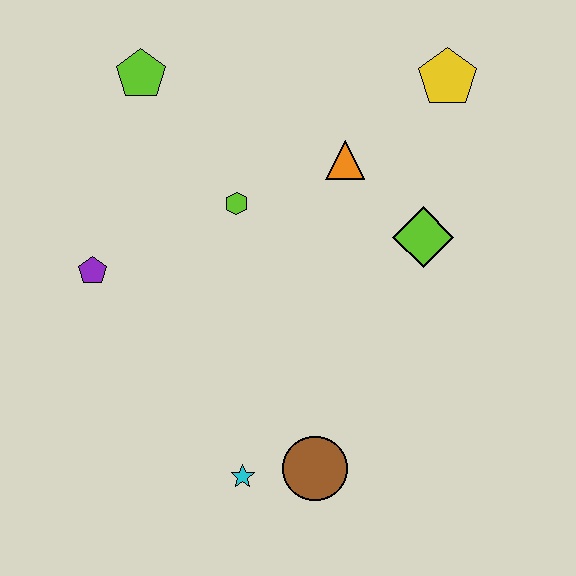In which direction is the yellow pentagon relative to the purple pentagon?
The yellow pentagon is to the right of the purple pentagon.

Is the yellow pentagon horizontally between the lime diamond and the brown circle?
No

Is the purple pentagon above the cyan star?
Yes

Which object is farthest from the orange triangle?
The cyan star is farthest from the orange triangle.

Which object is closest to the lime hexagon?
The orange triangle is closest to the lime hexagon.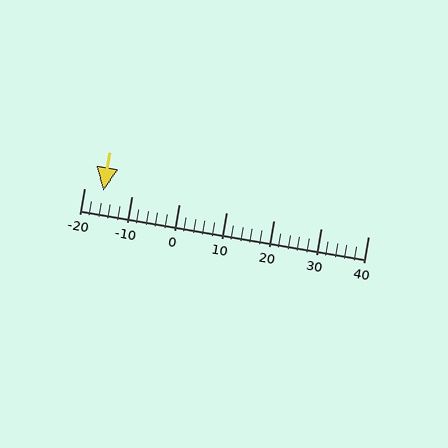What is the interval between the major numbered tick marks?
The major tick marks are spaced 10 units apart.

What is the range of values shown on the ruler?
The ruler shows values from -20 to 40.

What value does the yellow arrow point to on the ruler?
The yellow arrow points to approximately -16.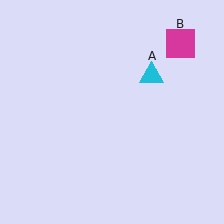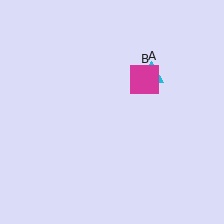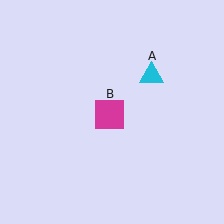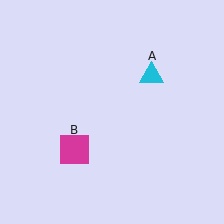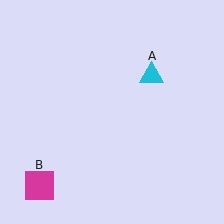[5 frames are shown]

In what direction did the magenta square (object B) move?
The magenta square (object B) moved down and to the left.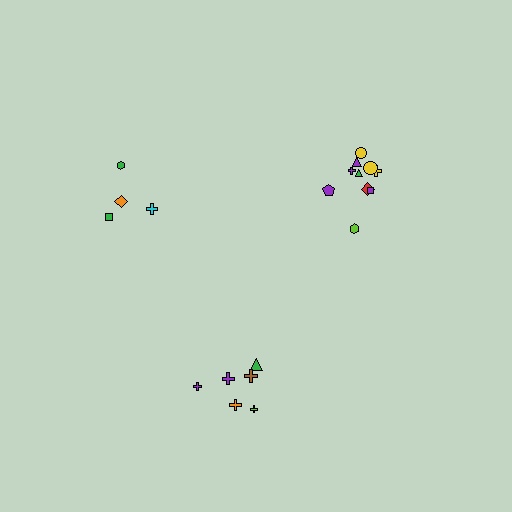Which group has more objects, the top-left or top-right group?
The top-right group.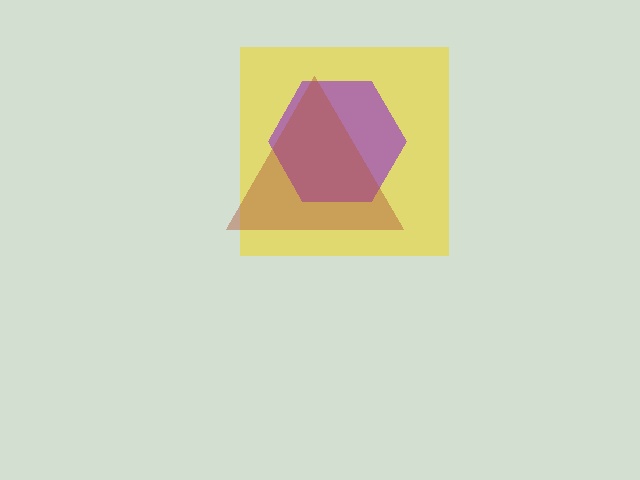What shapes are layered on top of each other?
The layered shapes are: a yellow square, a purple hexagon, a brown triangle.